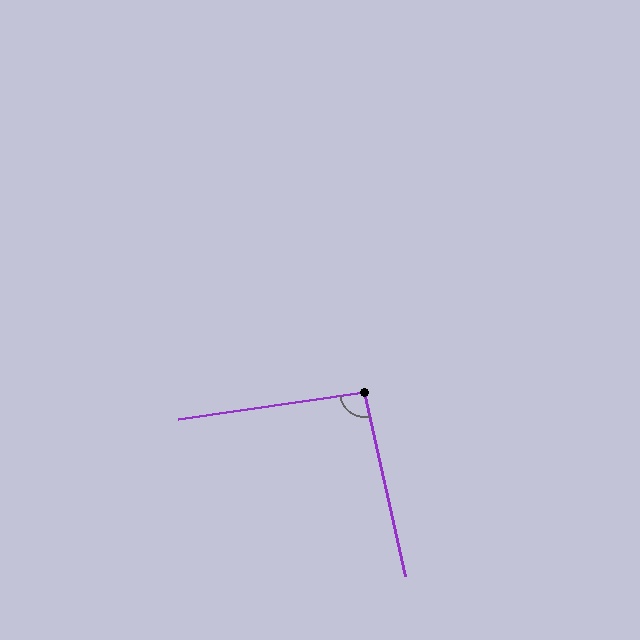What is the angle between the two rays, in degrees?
Approximately 95 degrees.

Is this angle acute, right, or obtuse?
It is approximately a right angle.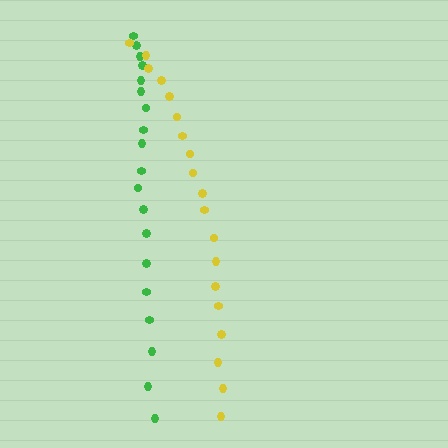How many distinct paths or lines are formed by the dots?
There are 2 distinct paths.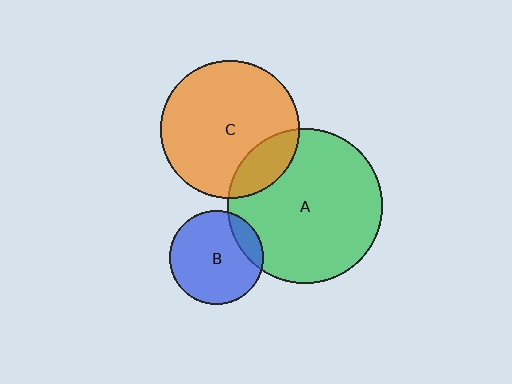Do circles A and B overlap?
Yes.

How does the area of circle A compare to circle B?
Approximately 2.7 times.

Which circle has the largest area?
Circle A (green).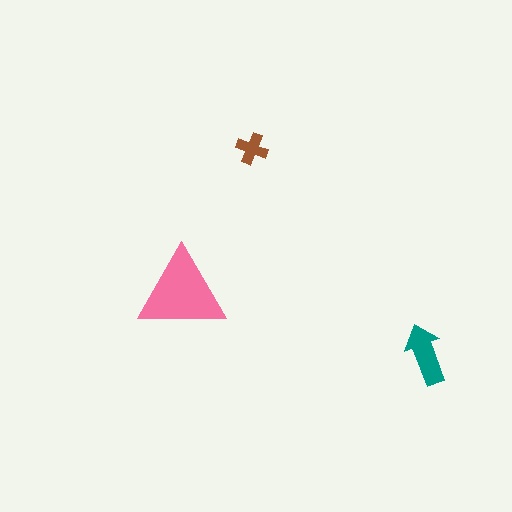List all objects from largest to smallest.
The pink triangle, the teal arrow, the brown cross.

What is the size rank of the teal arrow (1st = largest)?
2nd.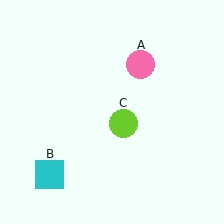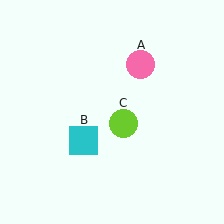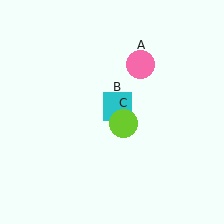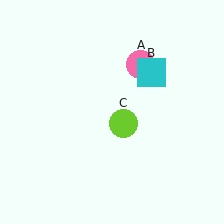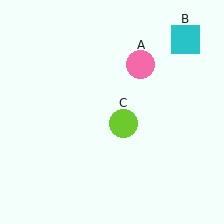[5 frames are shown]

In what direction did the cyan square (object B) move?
The cyan square (object B) moved up and to the right.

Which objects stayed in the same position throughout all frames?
Pink circle (object A) and lime circle (object C) remained stationary.